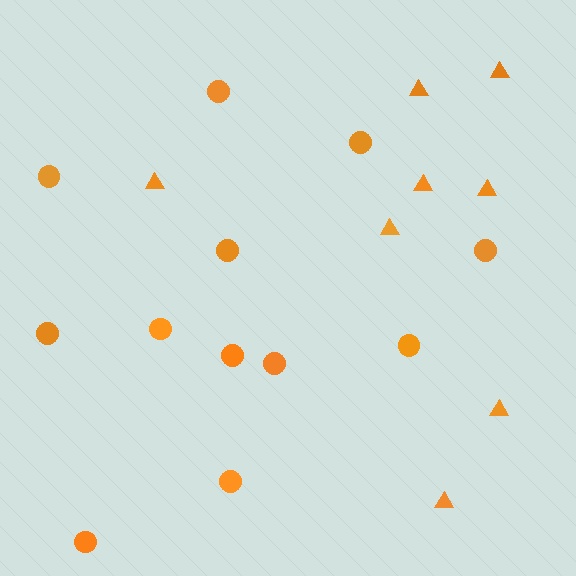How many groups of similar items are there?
There are 2 groups: one group of triangles (8) and one group of circles (12).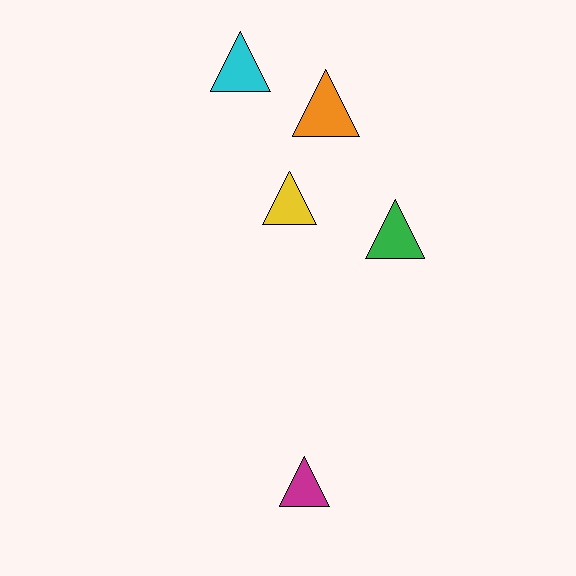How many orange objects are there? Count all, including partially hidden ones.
There is 1 orange object.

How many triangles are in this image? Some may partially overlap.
There are 5 triangles.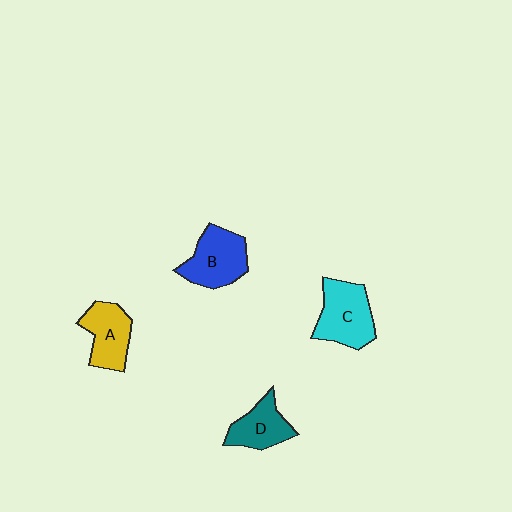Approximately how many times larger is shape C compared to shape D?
Approximately 1.4 times.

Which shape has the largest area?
Shape C (cyan).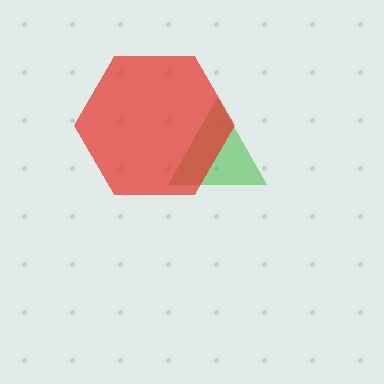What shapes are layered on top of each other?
The layered shapes are: a green triangle, a red hexagon.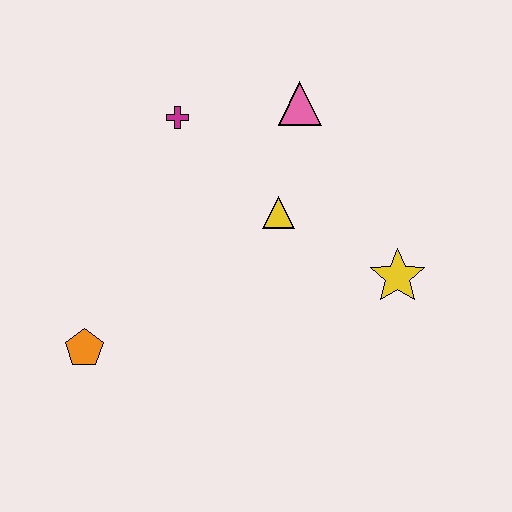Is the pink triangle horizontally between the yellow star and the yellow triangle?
Yes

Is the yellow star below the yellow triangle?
Yes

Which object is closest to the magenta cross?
The pink triangle is closest to the magenta cross.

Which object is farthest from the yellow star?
The orange pentagon is farthest from the yellow star.